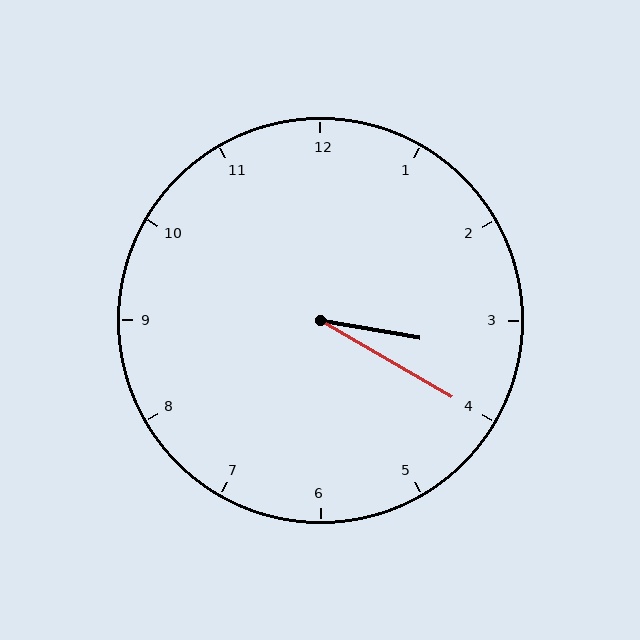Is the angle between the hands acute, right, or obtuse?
It is acute.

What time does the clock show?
3:20.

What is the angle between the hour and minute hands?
Approximately 20 degrees.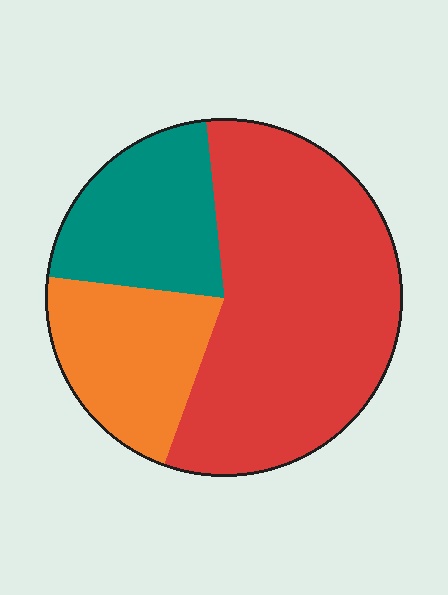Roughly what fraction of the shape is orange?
Orange covers around 20% of the shape.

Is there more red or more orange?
Red.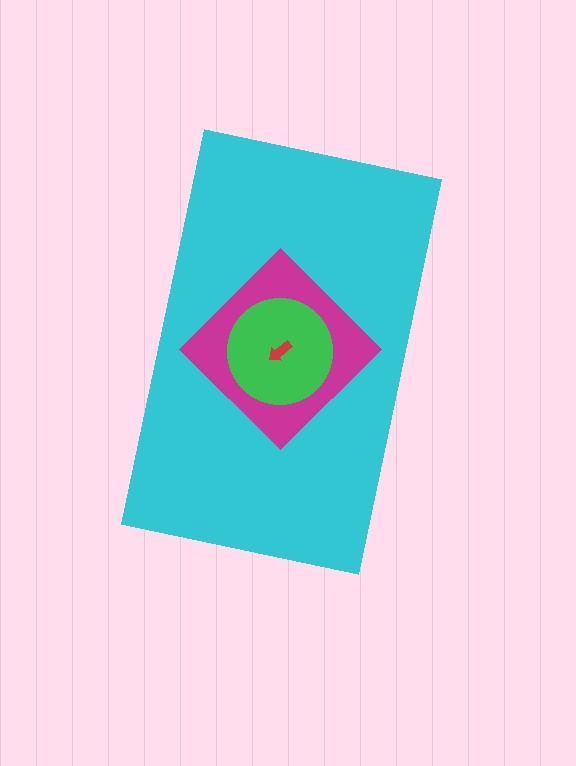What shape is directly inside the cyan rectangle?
The magenta diamond.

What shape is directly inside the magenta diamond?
The green circle.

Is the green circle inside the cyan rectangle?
Yes.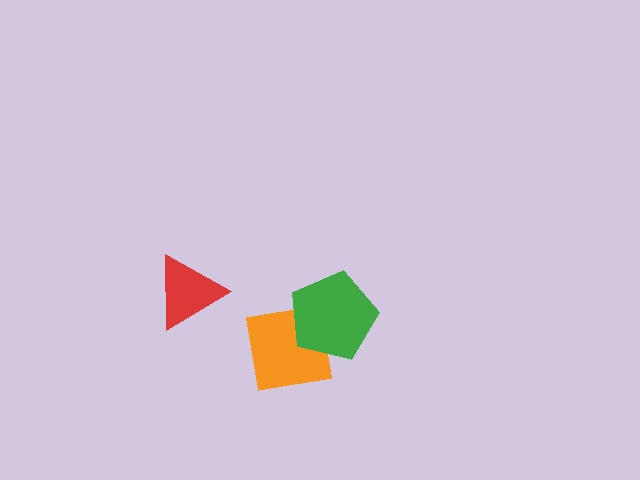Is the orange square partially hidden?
Yes, it is partially covered by another shape.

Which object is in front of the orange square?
The green pentagon is in front of the orange square.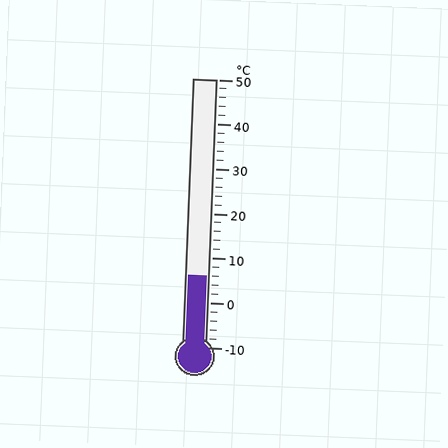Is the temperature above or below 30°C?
The temperature is below 30°C.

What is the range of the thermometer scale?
The thermometer scale ranges from -10°C to 50°C.